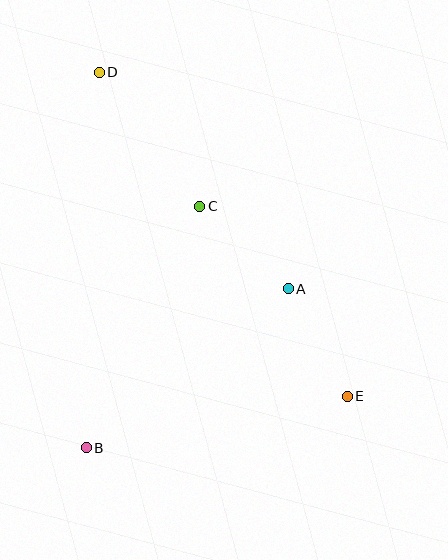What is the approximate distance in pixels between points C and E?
The distance between C and E is approximately 241 pixels.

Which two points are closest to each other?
Points A and C are closest to each other.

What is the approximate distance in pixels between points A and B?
The distance between A and B is approximately 257 pixels.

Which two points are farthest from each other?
Points D and E are farthest from each other.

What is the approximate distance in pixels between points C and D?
The distance between C and D is approximately 168 pixels.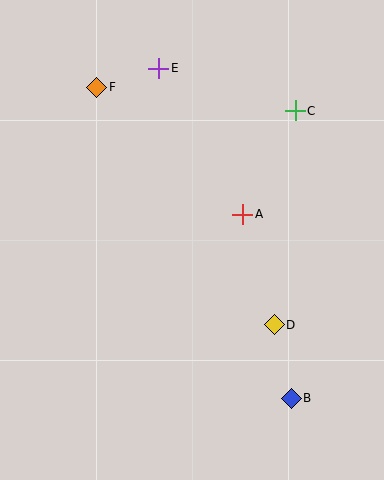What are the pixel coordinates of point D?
Point D is at (274, 325).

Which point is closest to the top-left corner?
Point F is closest to the top-left corner.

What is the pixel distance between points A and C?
The distance between A and C is 116 pixels.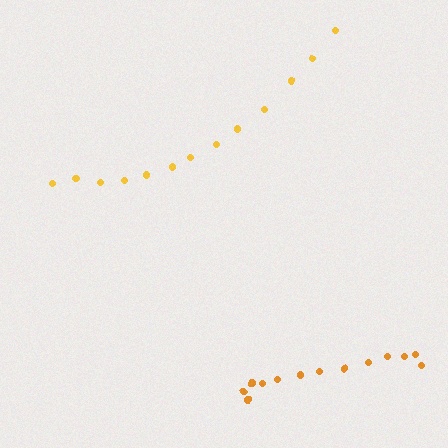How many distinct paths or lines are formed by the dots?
There are 2 distinct paths.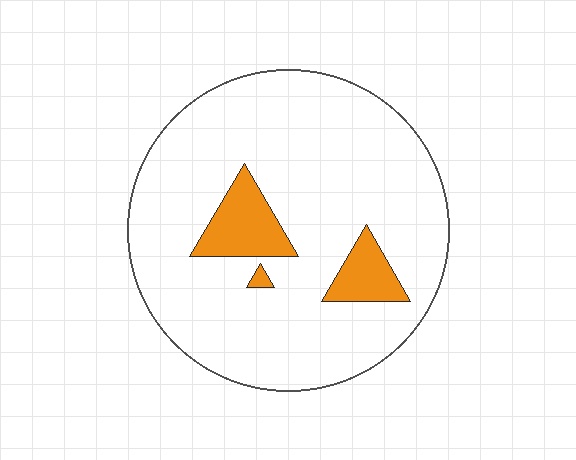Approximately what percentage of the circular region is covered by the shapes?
Approximately 10%.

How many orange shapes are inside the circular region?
3.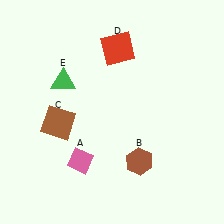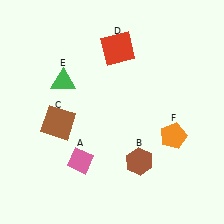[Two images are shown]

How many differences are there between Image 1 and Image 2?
There is 1 difference between the two images.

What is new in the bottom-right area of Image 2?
An orange pentagon (F) was added in the bottom-right area of Image 2.